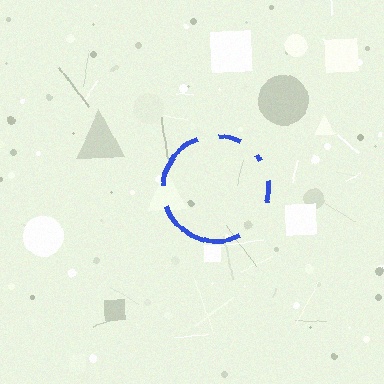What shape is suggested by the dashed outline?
The dashed outline suggests a circle.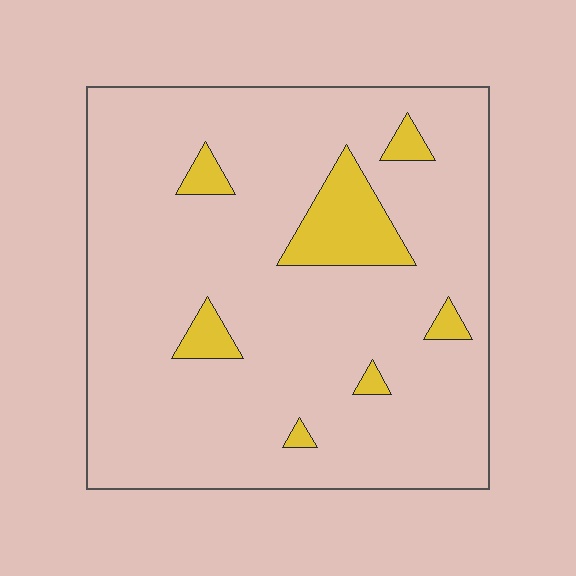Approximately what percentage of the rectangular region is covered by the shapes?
Approximately 10%.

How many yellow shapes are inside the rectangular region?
7.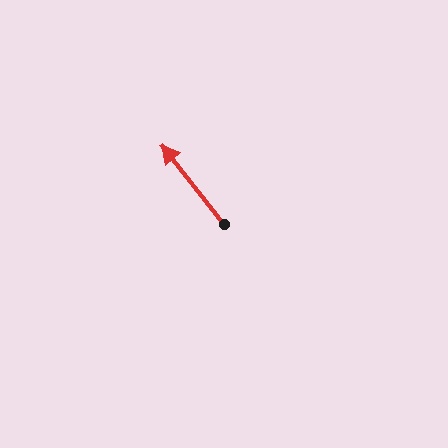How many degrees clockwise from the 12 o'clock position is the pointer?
Approximately 322 degrees.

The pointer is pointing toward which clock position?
Roughly 11 o'clock.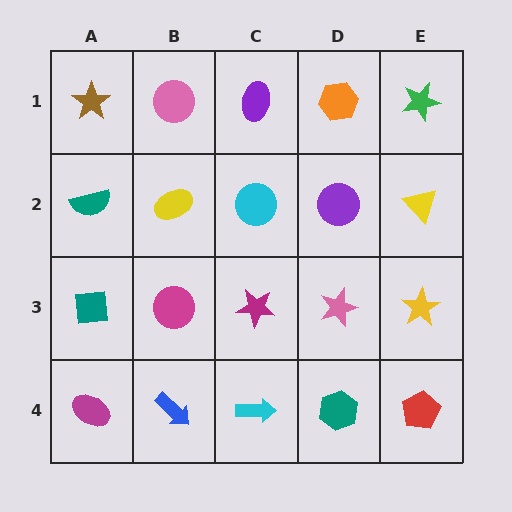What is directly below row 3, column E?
A red pentagon.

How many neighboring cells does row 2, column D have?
4.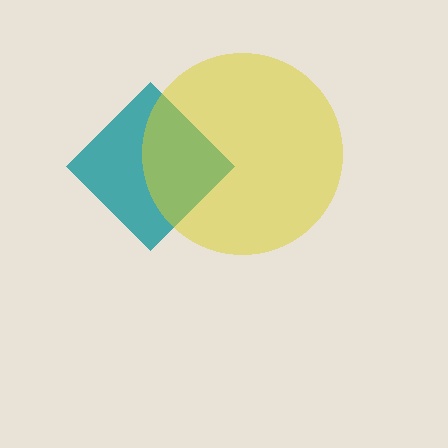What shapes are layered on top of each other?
The layered shapes are: a teal diamond, a yellow circle.